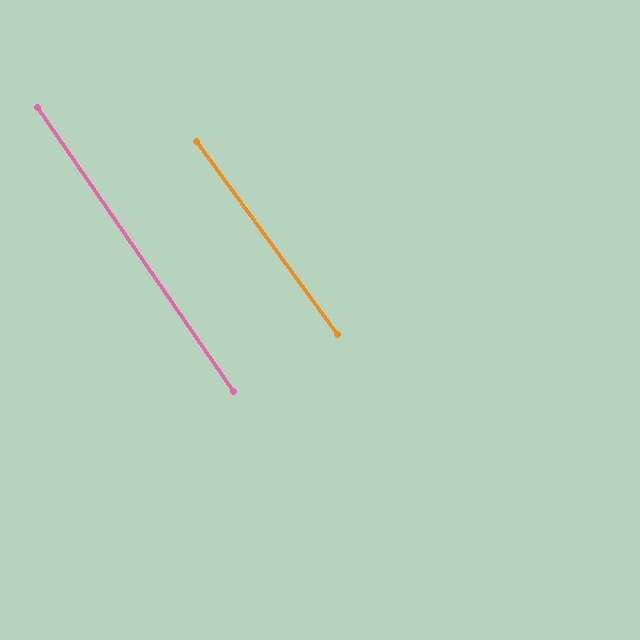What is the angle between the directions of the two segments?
Approximately 1 degree.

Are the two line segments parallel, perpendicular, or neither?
Parallel — their directions differ by only 1.5°.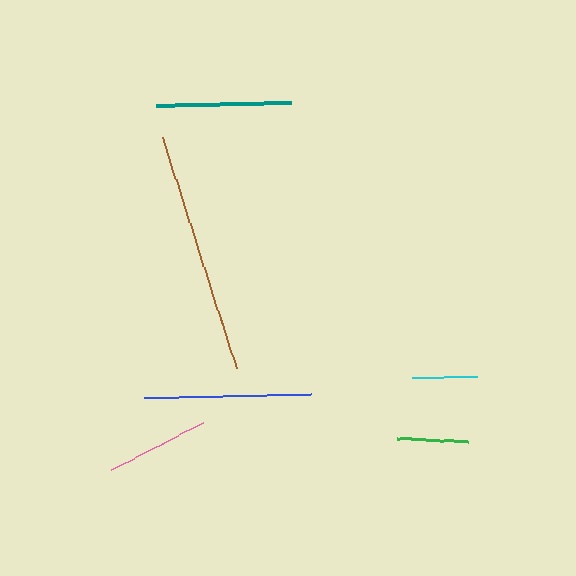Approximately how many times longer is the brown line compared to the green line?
The brown line is approximately 3.4 times the length of the green line.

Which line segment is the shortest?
The cyan line is the shortest at approximately 65 pixels.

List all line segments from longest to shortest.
From longest to shortest: brown, blue, teal, pink, green, cyan.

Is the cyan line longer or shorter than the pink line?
The pink line is longer than the cyan line.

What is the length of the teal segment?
The teal segment is approximately 135 pixels long.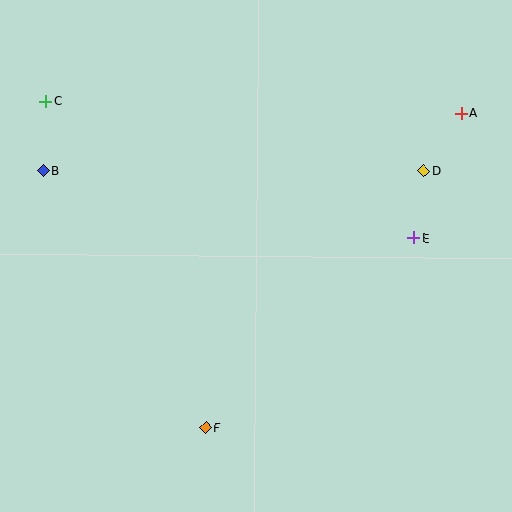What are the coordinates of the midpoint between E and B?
The midpoint between E and B is at (229, 204).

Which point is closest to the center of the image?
Point E at (414, 238) is closest to the center.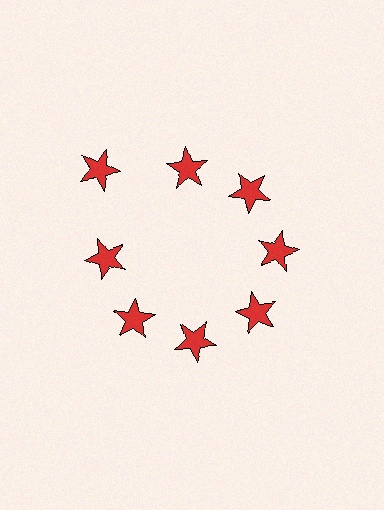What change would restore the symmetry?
The symmetry would be restored by moving it inward, back onto the ring so that all 8 stars sit at equal angles and equal distance from the center.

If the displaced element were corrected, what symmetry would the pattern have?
It would have 8-fold rotational symmetry — the pattern would map onto itself every 45 degrees.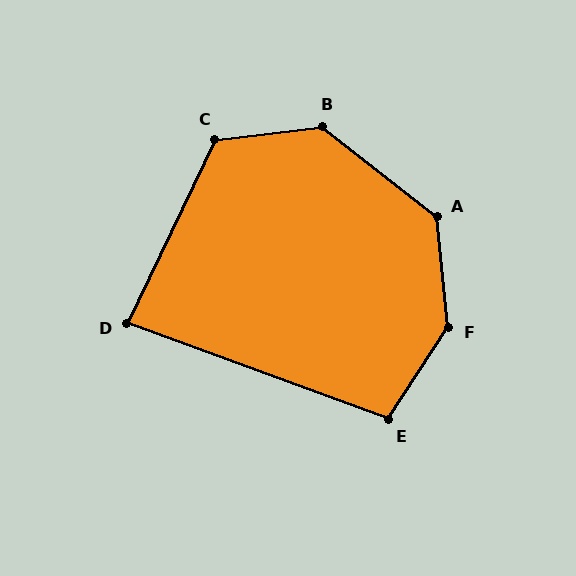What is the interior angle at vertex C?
Approximately 123 degrees (obtuse).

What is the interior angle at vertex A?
Approximately 134 degrees (obtuse).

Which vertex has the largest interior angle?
F, at approximately 141 degrees.